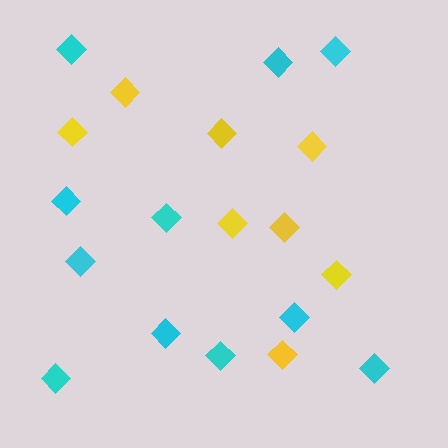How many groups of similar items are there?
There are 2 groups: one group of cyan diamonds (11) and one group of yellow diamonds (8).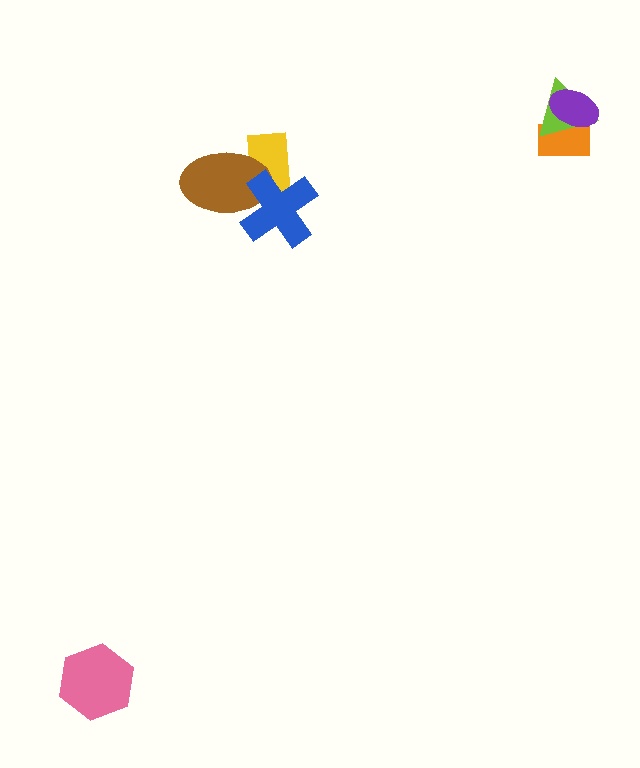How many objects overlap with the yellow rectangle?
2 objects overlap with the yellow rectangle.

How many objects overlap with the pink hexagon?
0 objects overlap with the pink hexagon.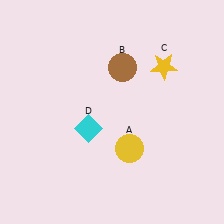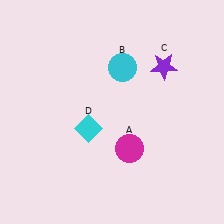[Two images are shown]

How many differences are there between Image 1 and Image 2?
There are 3 differences between the two images.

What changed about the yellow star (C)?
In Image 1, C is yellow. In Image 2, it changed to purple.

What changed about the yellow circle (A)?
In Image 1, A is yellow. In Image 2, it changed to magenta.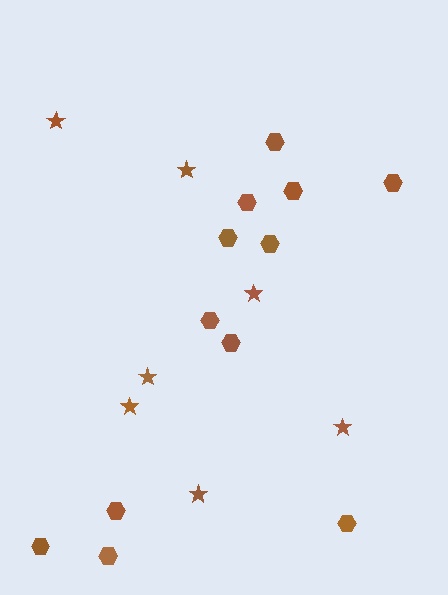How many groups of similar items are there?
There are 2 groups: one group of stars (7) and one group of hexagons (12).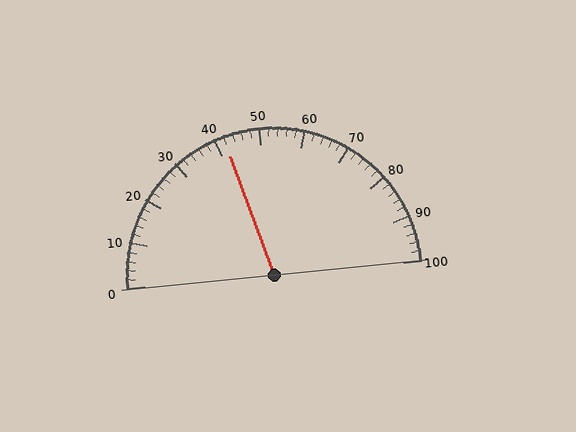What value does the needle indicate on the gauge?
The needle indicates approximately 42.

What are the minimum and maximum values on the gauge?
The gauge ranges from 0 to 100.